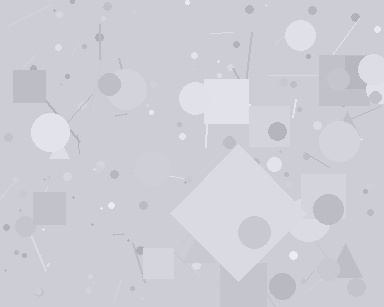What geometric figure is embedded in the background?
A diamond is embedded in the background.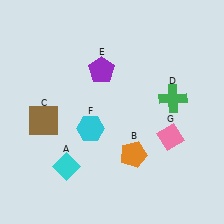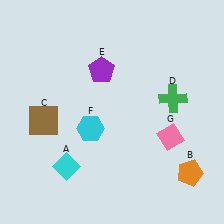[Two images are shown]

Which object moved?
The orange pentagon (B) moved right.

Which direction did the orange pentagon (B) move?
The orange pentagon (B) moved right.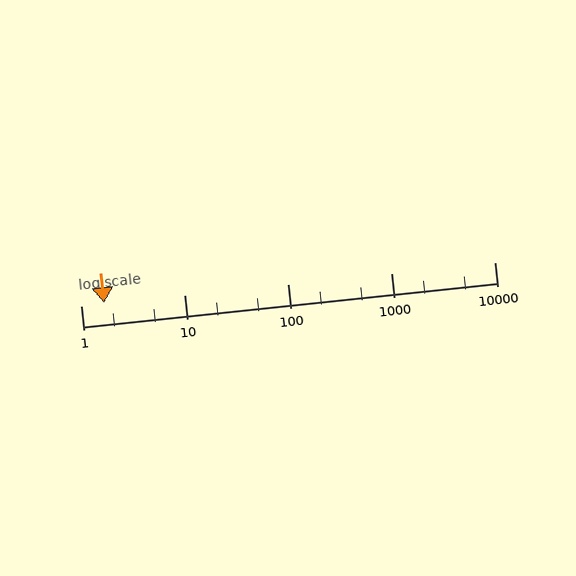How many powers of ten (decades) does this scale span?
The scale spans 4 decades, from 1 to 10000.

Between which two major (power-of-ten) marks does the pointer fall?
The pointer is between 1 and 10.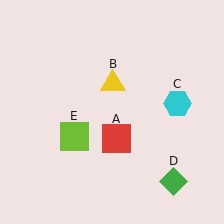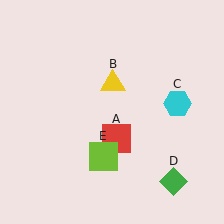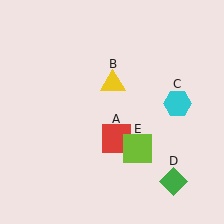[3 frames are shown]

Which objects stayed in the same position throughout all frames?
Red square (object A) and yellow triangle (object B) and cyan hexagon (object C) and green diamond (object D) remained stationary.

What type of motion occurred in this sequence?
The lime square (object E) rotated counterclockwise around the center of the scene.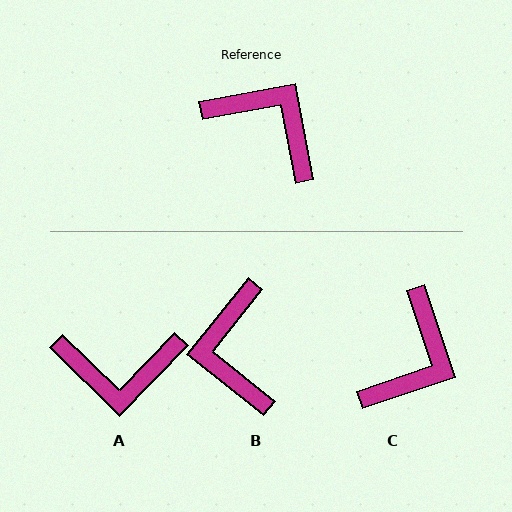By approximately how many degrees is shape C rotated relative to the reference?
Approximately 82 degrees clockwise.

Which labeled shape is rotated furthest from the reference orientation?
A, about 145 degrees away.